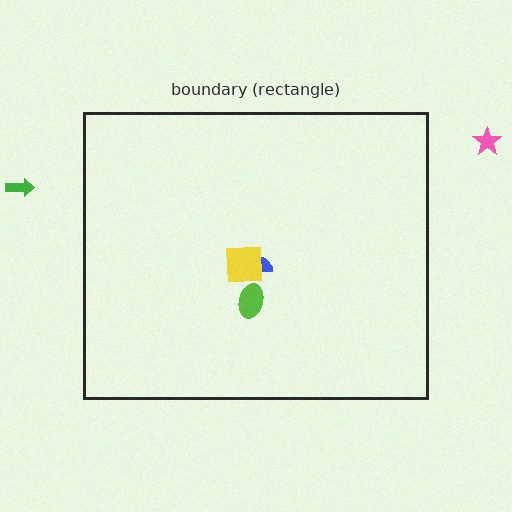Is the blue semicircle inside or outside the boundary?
Inside.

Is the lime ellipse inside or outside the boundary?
Inside.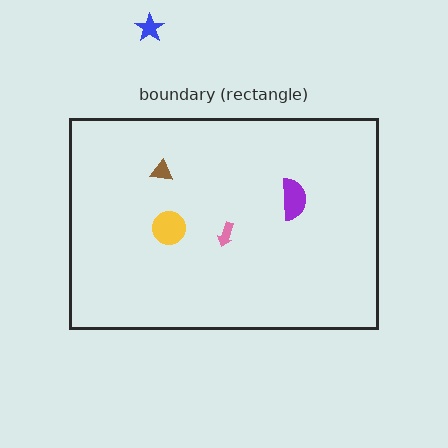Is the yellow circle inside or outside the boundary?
Inside.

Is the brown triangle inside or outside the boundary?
Inside.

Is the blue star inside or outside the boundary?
Outside.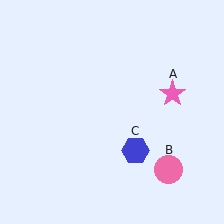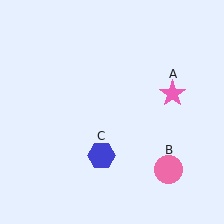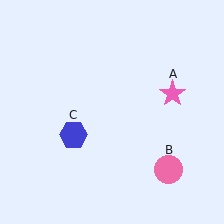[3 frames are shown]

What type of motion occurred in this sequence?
The blue hexagon (object C) rotated clockwise around the center of the scene.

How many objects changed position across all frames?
1 object changed position: blue hexagon (object C).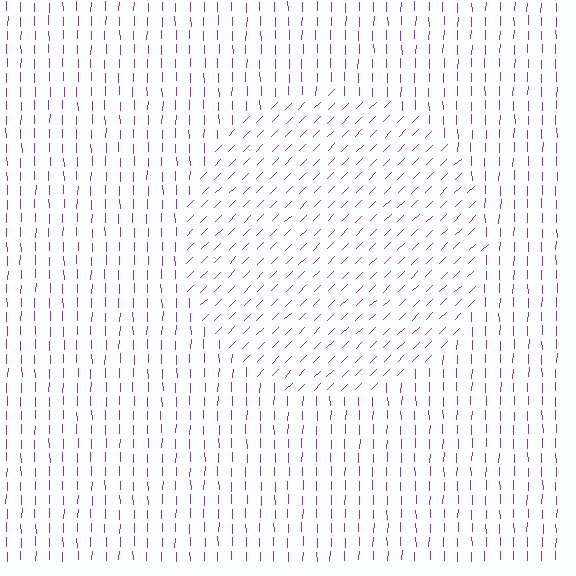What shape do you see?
I see a circle.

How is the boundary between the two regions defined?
The boundary is defined purely by a change in line orientation (approximately 45 degrees difference). All lines are the same color and thickness.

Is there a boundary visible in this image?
Yes, there is a texture boundary formed by a change in line orientation.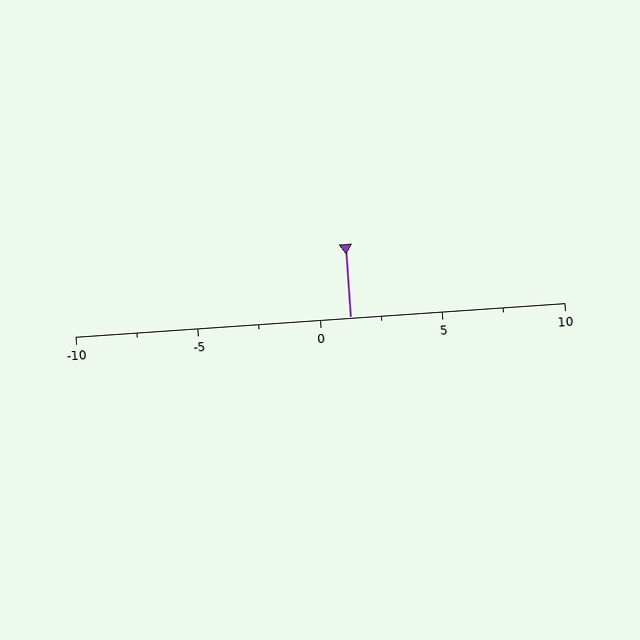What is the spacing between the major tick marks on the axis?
The major ticks are spaced 5 apart.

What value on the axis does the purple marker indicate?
The marker indicates approximately 1.2.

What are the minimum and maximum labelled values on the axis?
The axis runs from -10 to 10.